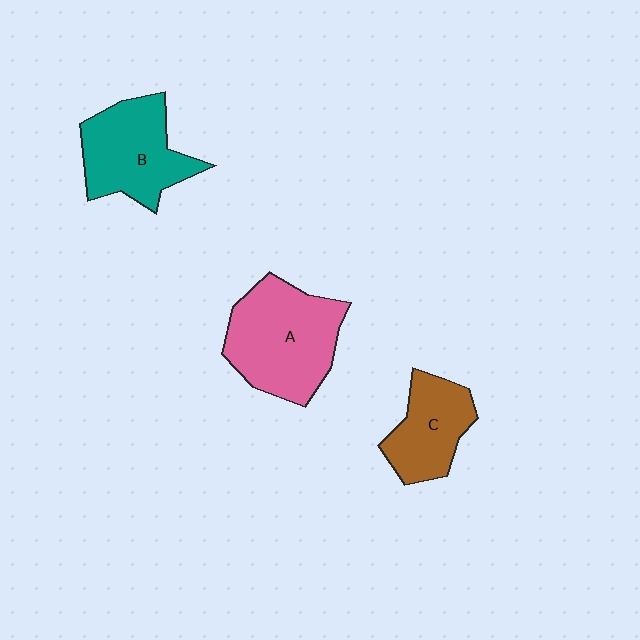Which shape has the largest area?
Shape A (pink).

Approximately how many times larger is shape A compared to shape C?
Approximately 1.6 times.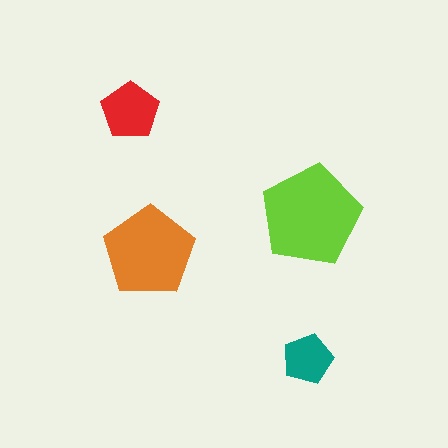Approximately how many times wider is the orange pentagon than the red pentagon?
About 1.5 times wider.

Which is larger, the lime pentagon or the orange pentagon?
The lime one.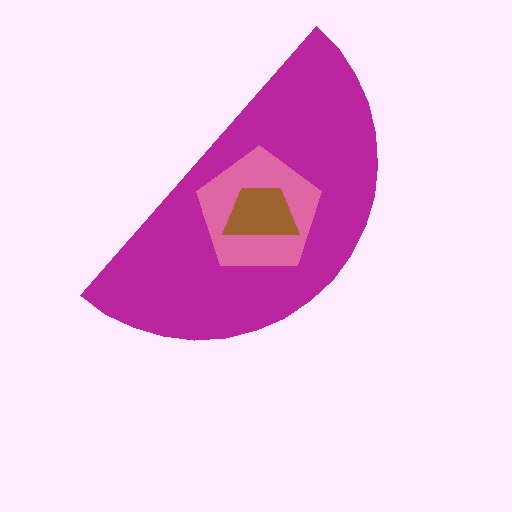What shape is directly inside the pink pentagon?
The brown trapezoid.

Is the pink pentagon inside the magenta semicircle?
Yes.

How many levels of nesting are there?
3.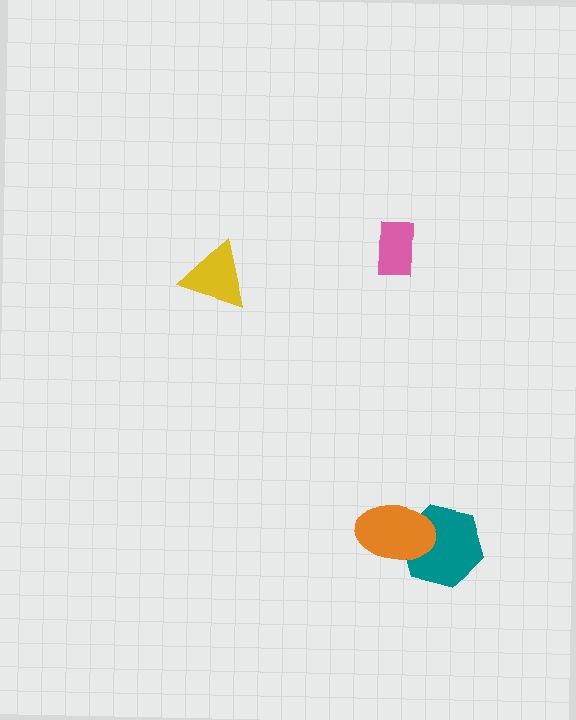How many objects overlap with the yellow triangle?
0 objects overlap with the yellow triangle.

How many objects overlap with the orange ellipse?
1 object overlaps with the orange ellipse.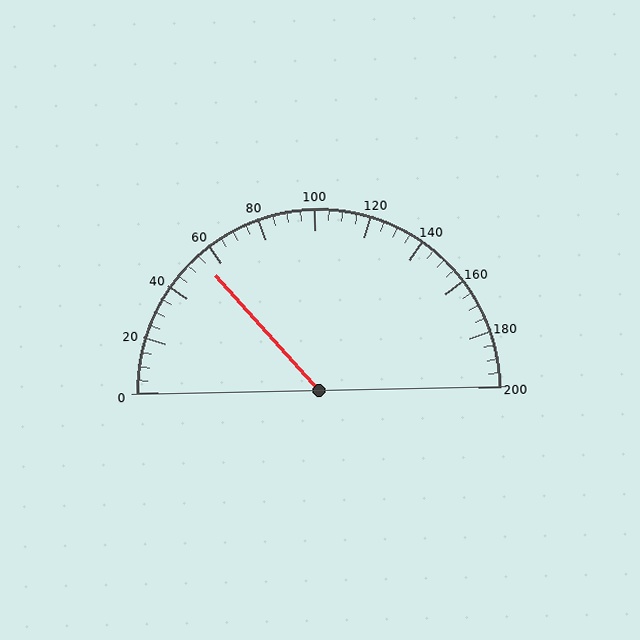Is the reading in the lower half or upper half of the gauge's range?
The reading is in the lower half of the range (0 to 200).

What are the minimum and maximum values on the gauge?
The gauge ranges from 0 to 200.